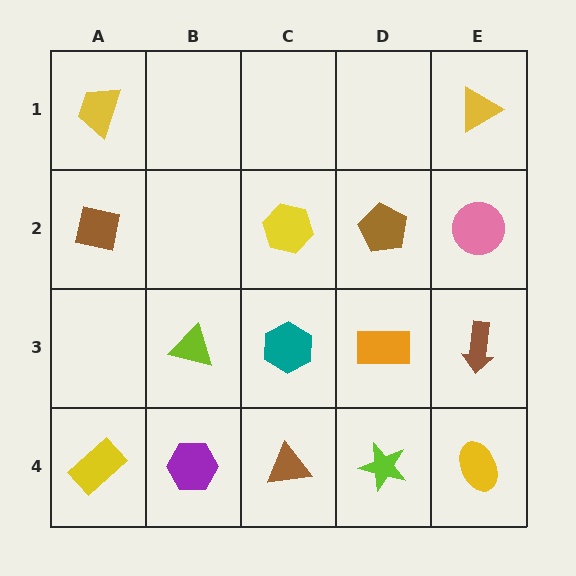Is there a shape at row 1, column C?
No, that cell is empty.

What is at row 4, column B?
A purple hexagon.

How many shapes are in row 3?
4 shapes.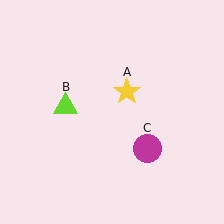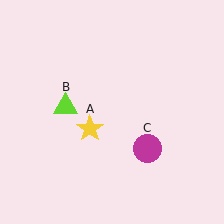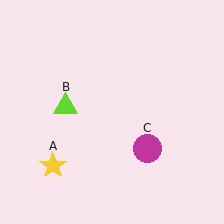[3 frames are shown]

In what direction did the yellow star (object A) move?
The yellow star (object A) moved down and to the left.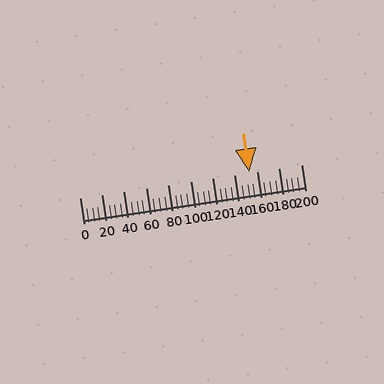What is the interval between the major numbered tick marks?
The major tick marks are spaced 20 units apart.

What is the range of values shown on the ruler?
The ruler shows values from 0 to 200.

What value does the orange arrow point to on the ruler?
The orange arrow points to approximately 153.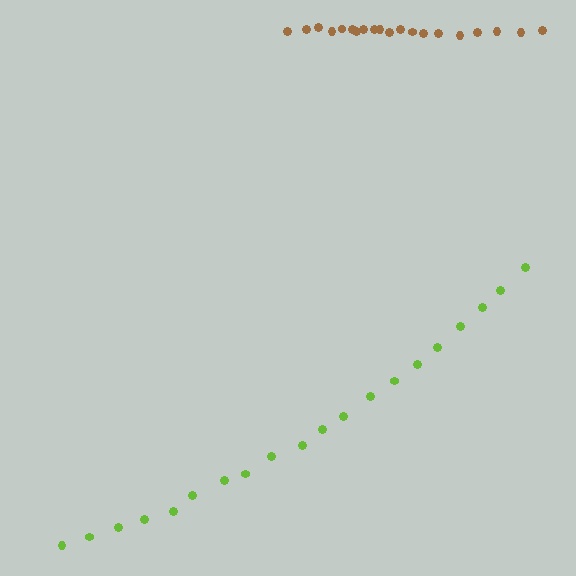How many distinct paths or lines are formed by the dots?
There are 2 distinct paths.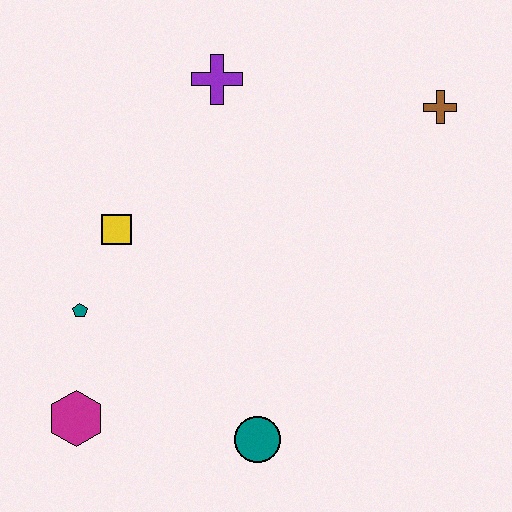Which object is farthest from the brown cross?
The magenta hexagon is farthest from the brown cross.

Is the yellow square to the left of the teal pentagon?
No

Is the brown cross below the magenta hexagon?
No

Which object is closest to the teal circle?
The magenta hexagon is closest to the teal circle.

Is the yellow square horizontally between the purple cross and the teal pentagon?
Yes